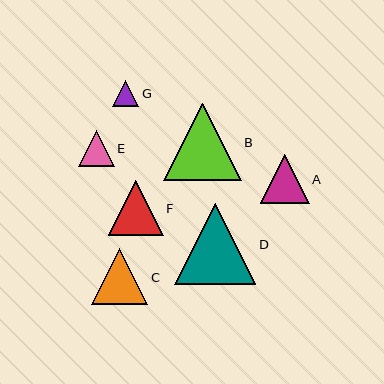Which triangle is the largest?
Triangle D is the largest with a size of approximately 81 pixels.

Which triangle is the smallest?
Triangle G is the smallest with a size of approximately 26 pixels.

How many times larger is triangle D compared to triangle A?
Triangle D is approximately 1.7 times the size of triangle A.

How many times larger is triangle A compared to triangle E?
Triangle A is approximately 1.3 times the size of triangle E.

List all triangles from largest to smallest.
From largest to smallest: D, B, C, F, A, E, G.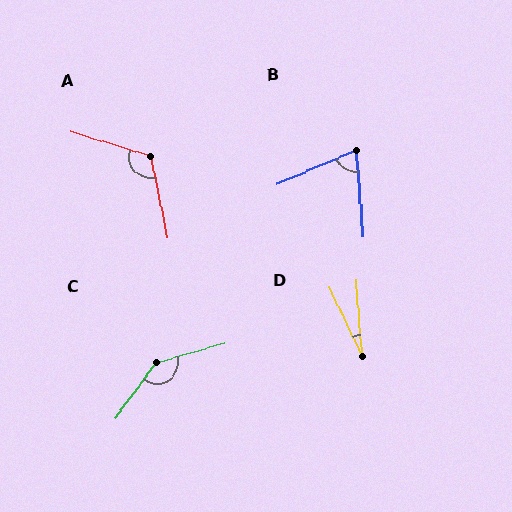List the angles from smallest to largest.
D (21°), B (72°), A (119°), C (143°).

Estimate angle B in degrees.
Approximately 72 degrees.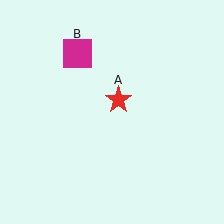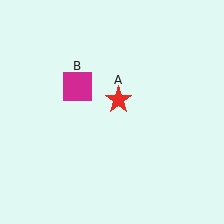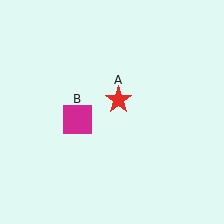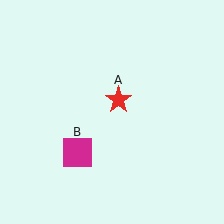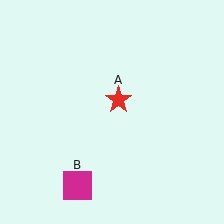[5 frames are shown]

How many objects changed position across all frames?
1 object changed position: magenta square (object B).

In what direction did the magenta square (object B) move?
The magenta square (object B) moved down.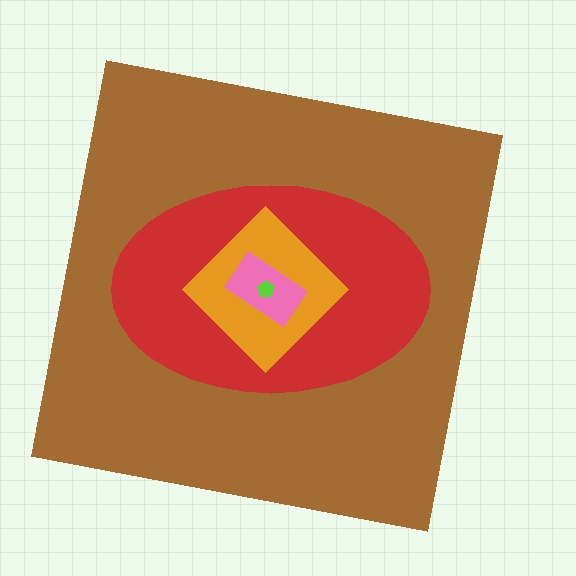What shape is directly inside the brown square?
The red ellipse.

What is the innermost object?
The lime pentagon.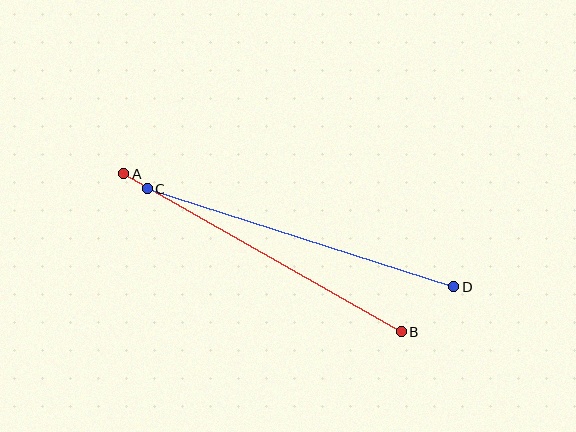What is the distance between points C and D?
The distance is approximately 322 pixels.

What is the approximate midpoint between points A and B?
The midpoint is at approximately (263, 253) pixels.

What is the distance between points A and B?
The distance is approximately 320 pixels.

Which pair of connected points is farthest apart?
Points C and D are farthest apart.